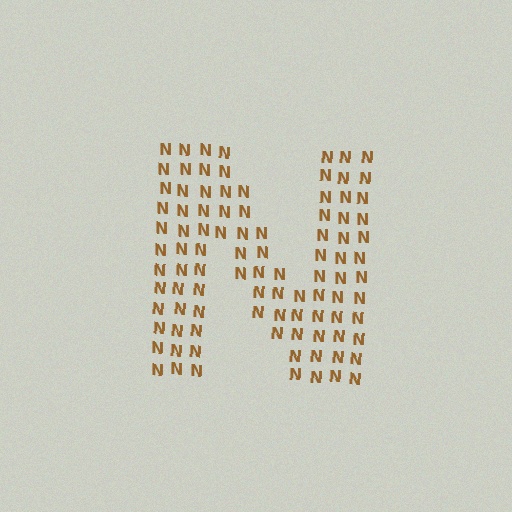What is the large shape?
The large shape is the letter N.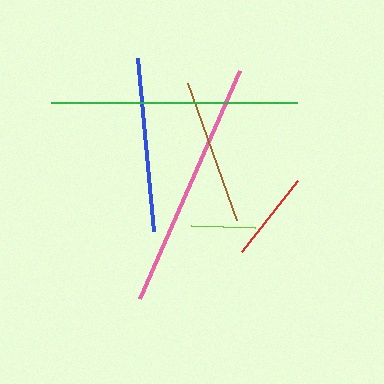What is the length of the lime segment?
The lime segment is approximately 64 pixels long.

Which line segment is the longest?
The pink line is the longest at approximately 249 pixels.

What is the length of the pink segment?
The pink segment is approximately 249 pixels long.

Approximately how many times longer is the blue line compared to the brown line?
The blue line is approximately 1.2 times the length of the brown line.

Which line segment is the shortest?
The lime line is the shortest at approximately 64 pixels.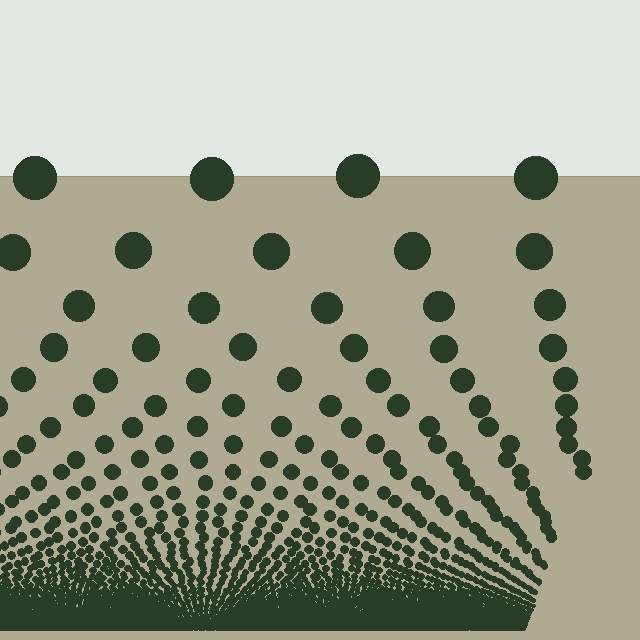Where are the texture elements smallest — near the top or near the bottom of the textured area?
Near the bottom.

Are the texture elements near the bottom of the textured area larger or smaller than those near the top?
Smaller. The gradient is inverted — elements near the bottom are smaller and denser.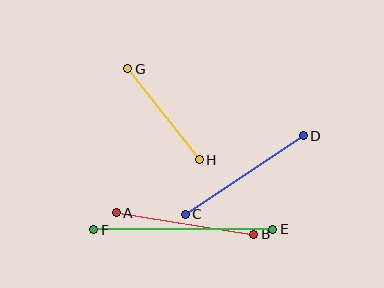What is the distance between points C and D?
The distance is approximately 142 pixels.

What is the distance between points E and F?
The distance is approximately 179 pixels.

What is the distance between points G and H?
The distance is approximately 115 pixels.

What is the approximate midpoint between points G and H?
The midpoint is at approximately (163, 114) pixels.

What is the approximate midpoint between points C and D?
The midpoint is at approximately (244, 175) pixels.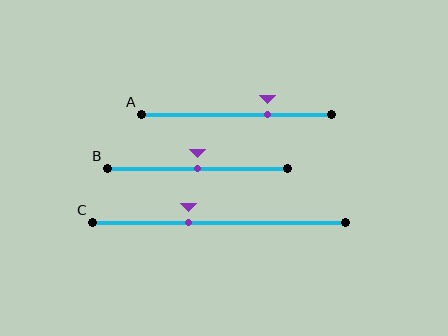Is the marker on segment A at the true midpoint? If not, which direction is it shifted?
No, the marker on segment A is shifted to the right by about 16% of the segment length.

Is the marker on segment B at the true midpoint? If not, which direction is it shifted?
Yes, the marker on segment B is at the true midpoint.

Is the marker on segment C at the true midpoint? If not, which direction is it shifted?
No, the marker on segment C is shifted to the left by about 12% of the segment length.